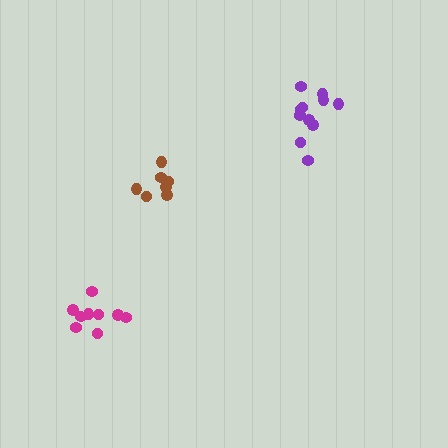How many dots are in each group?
Group 1: 11 dots, Group 2: 7 dots, Group 3: 9 dots (27 total).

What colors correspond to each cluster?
The clusters are colored: purple, brown, magenta.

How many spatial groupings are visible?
There are 3 spatial groupings.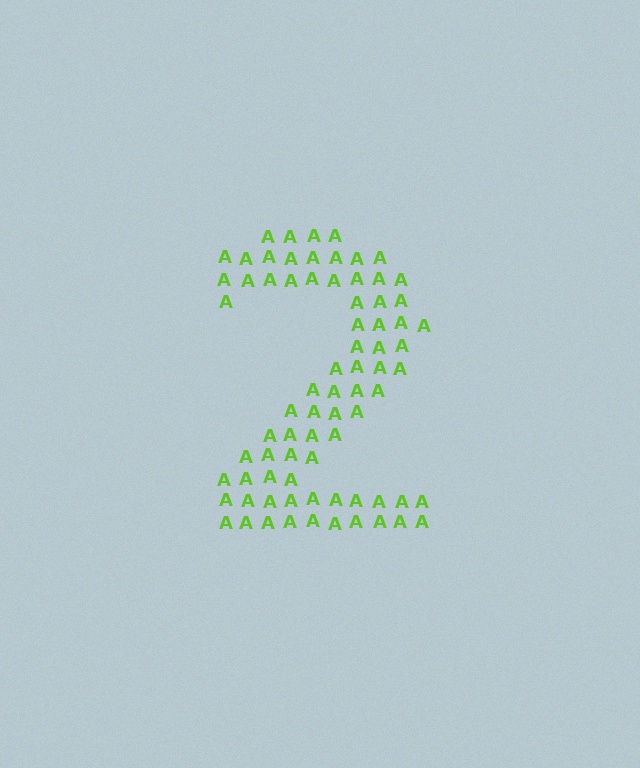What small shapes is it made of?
It is made of small letter A's.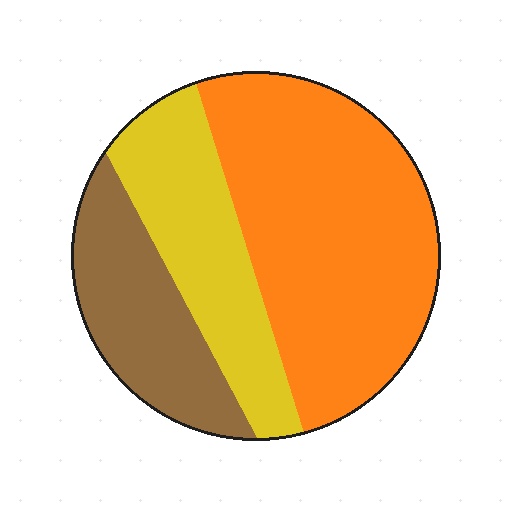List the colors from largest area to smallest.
From largest to smallest: orange, yellow, brown.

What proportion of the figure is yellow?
Yellow covers about 25% of the figure.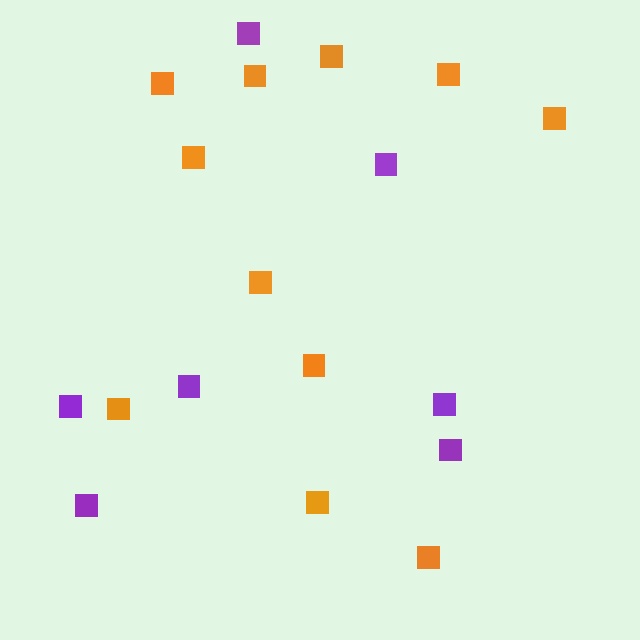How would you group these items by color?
There are 2 groups: one group of purple squares (7) and one group of orange squares (11).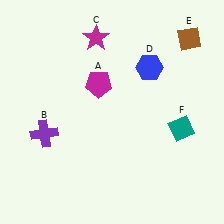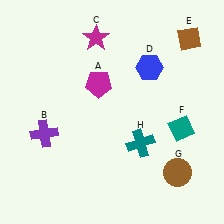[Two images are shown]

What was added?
A brown circle (G), a teal cross (H) were added in Image 2.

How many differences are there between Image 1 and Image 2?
There are 2 differences between the two images.